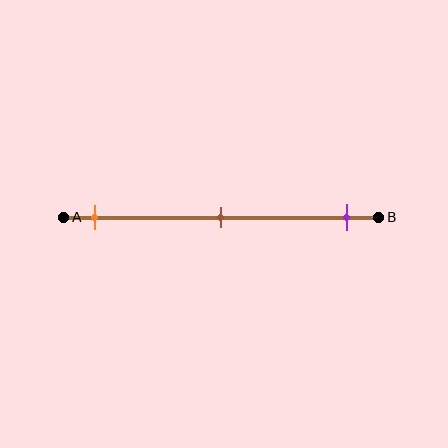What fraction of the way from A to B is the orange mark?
The orange mark is approximately 10% (0.1) of the way from A to B.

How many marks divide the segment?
There are 3 marks dividing the segment.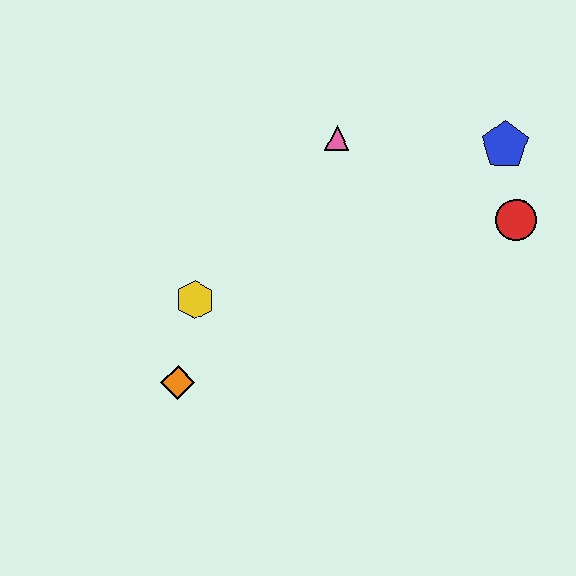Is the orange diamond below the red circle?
Yes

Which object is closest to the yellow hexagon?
The orange diamond is closest to the yellow hexagon.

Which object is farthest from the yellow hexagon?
The blue pentagon is farthest from the yellow hexagon.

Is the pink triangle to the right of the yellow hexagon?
Yes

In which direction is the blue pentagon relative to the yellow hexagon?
The blue pentagon is to the right of the yellow hexagon.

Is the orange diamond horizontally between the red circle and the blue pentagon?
No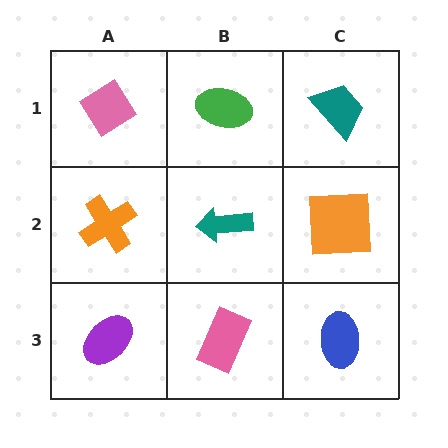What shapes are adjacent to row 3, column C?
An orange square (row 2, column C), a pink rectangle (row 3, column B).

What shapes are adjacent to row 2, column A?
A pink diamond (row 1, column A), a purple ellipse (row 3, column A), a teal arrow (row 2, column B).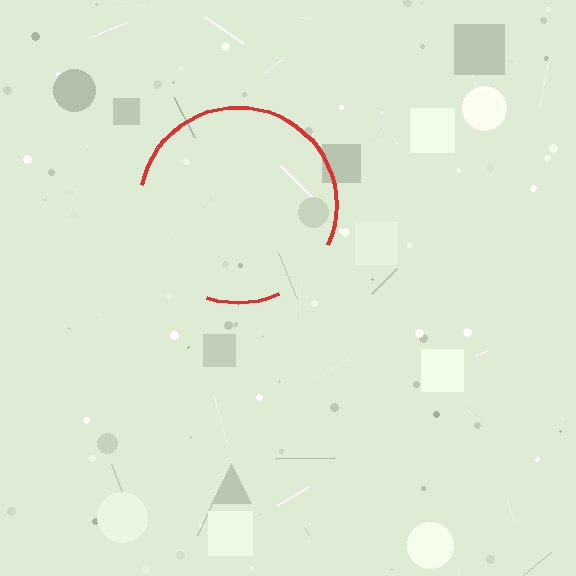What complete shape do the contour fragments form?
The contour fragments form a circle.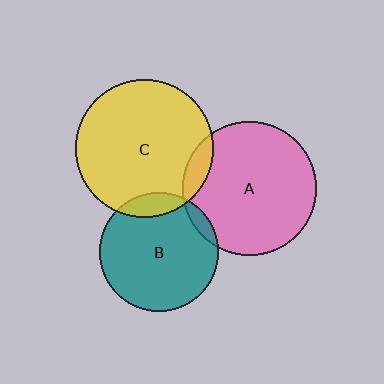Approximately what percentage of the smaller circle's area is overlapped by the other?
Approximately 10%.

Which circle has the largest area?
Circle C (yellow).